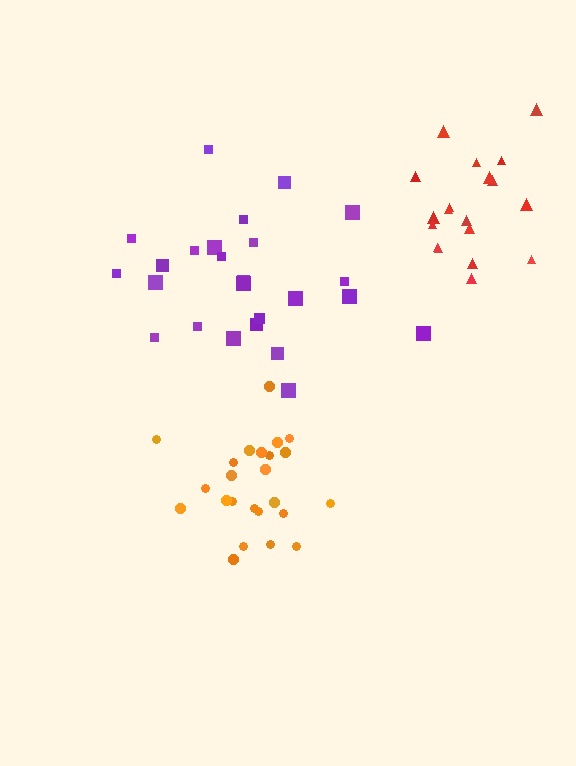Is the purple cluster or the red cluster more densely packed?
Red.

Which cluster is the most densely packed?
Orange.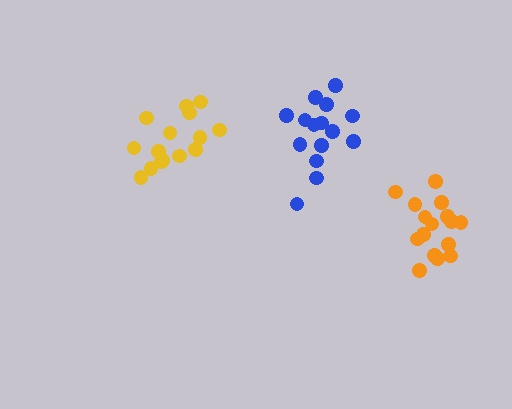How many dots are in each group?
Group 1: 15 dots, Group 2: 15 dots, Group 3: 16 dots (46 total).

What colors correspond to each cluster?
The clusters are colored: blue, yellow, orange.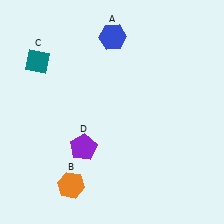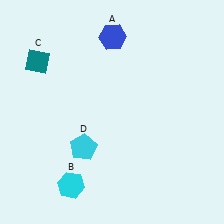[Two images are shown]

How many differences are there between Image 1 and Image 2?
There are 2 differences between the two images.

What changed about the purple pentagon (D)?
In Image 1, D is purple. In Image 2, it changed to cyan.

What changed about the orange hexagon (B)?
In Image 1, B is orange. In Image 2, it changed to cyan.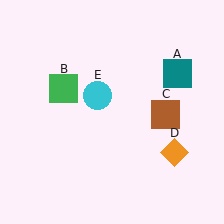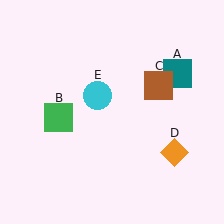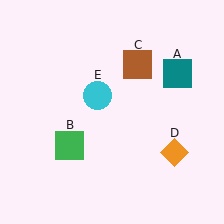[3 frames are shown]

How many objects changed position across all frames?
2 objects changed position: green square (object B), brown square (object C).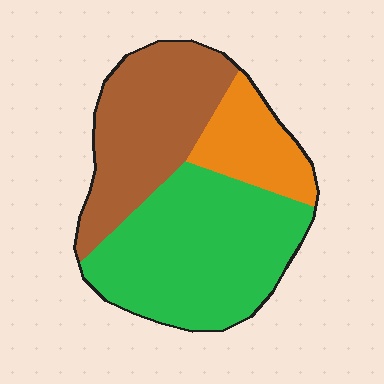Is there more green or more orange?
Green.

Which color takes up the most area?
Green, at roughly 50%.